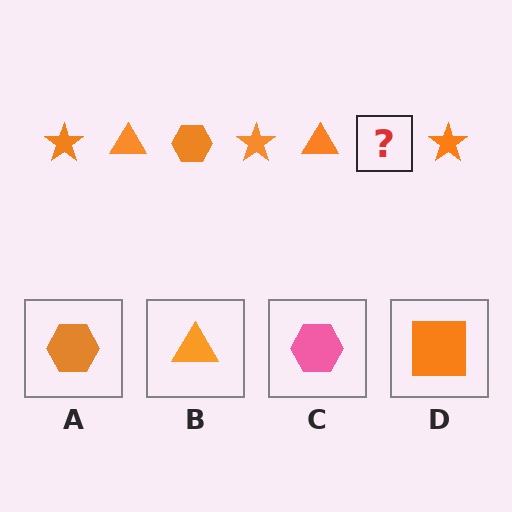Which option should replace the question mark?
Option A.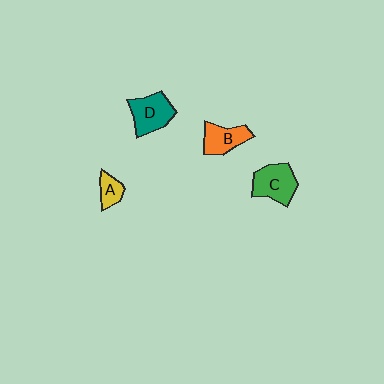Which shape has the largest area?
Shape C (green).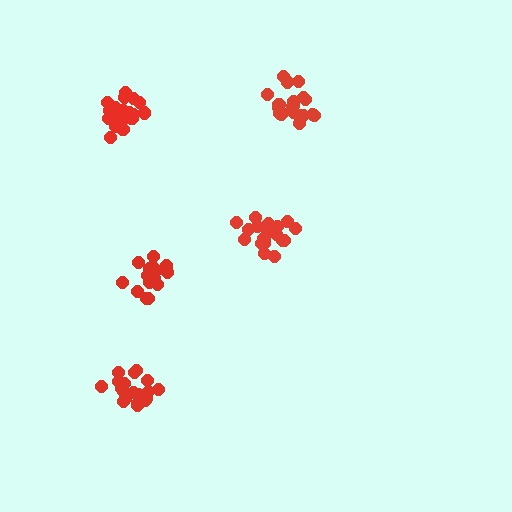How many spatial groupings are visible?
There are 5 spatial groupings.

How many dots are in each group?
Group 1: 21 dots, Group 2: 15 dots, Group 3: 21 dots, Group 4: 19 dots, Group 5: 19 dots (95 total).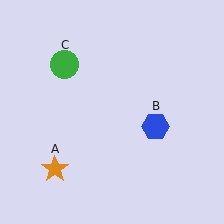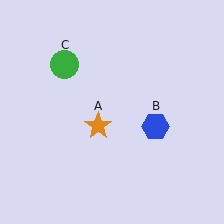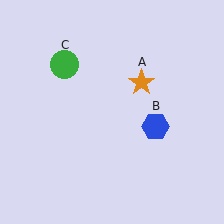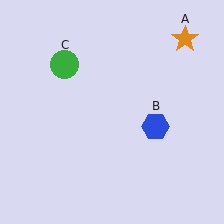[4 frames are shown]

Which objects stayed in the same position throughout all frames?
Blue hexagon (object B) and green circle (object C) remained stationary.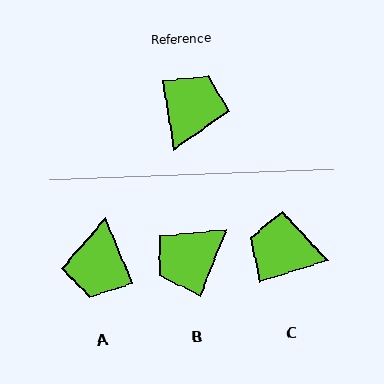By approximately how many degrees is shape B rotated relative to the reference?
Approximately 149 degrees counter-clockwise.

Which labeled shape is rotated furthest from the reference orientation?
A, about 167 degrees away.